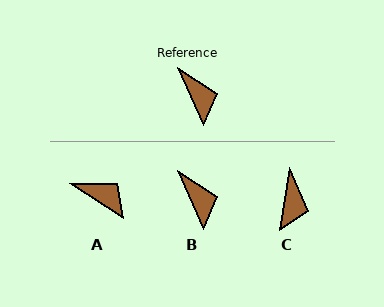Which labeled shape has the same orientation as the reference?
B.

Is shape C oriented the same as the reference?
No, it is off by about 34 degrees.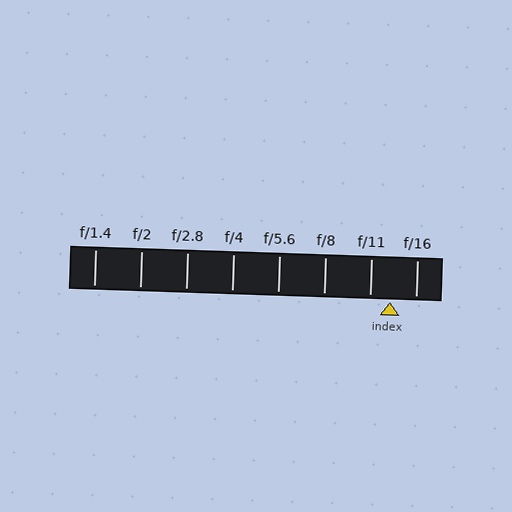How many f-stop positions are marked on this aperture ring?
There are 8 f-stop positions marked.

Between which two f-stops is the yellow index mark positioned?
The index mark is between f/11 and f/16.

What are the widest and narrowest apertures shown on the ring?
The widest aperture shown is f/1.4 and the narrowest is f/16.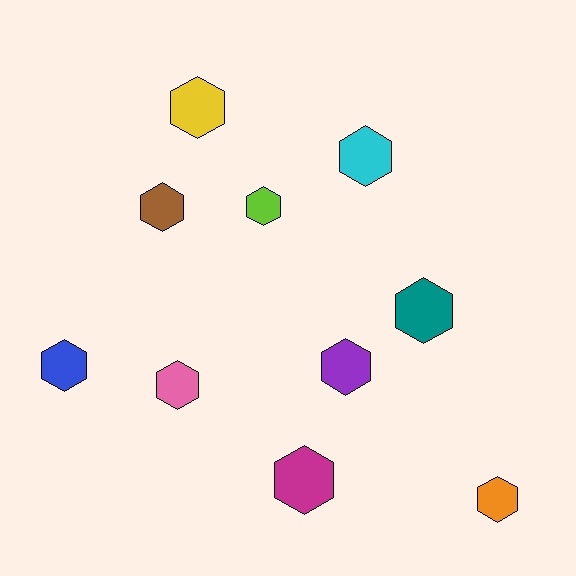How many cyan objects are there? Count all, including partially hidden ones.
There is 1 cyan object.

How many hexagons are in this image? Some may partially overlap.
There are 10 hexagons.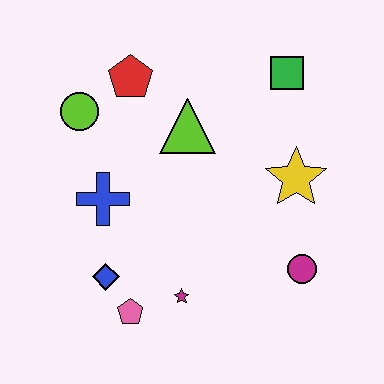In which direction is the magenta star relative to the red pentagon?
The magenta star is below the red pentagon.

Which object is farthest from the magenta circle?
The lime circle is farthest from the magenta circle.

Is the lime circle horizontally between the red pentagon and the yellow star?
No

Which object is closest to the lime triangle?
The red pentagon is closest to the lime triangle.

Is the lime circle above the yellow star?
Yes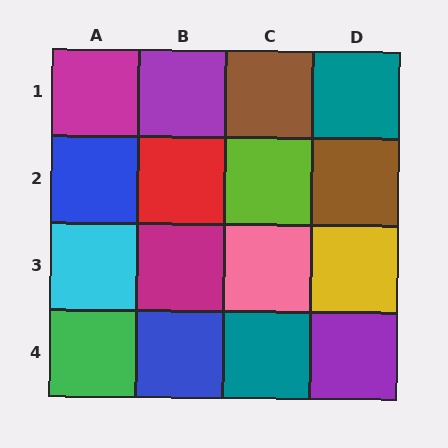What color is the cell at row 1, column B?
Purple.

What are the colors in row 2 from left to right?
Blue, red, lime, brown.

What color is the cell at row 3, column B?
Magenta.